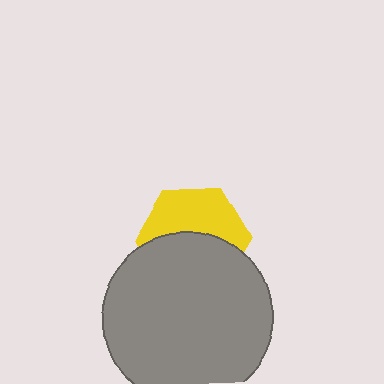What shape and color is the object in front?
The object in front is a gray circle.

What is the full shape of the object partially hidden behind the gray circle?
The partially hidden object is a yellow hexagon.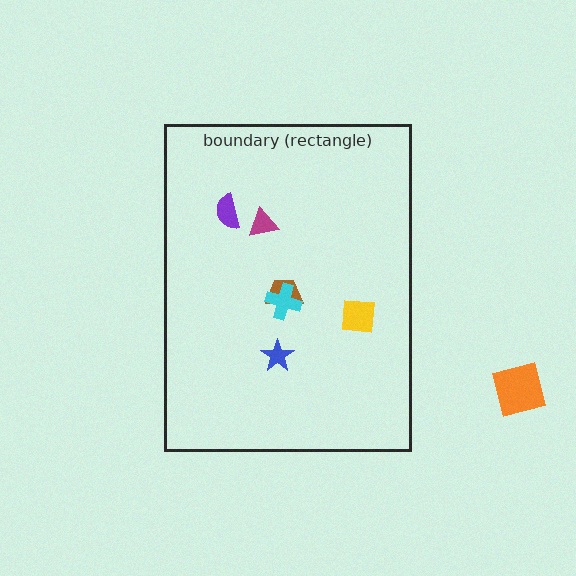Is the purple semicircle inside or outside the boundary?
Inside.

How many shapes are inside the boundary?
6 inside, 1 outside.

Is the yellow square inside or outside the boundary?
Inside.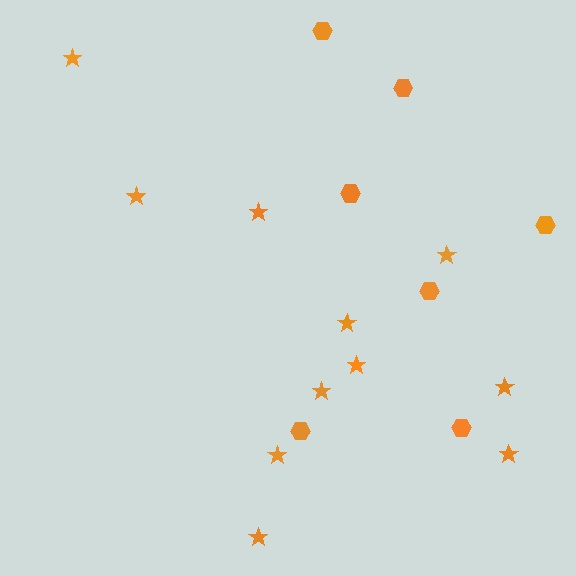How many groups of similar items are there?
There are 2 groups: one group of hexagons (7) and one group of stars (11).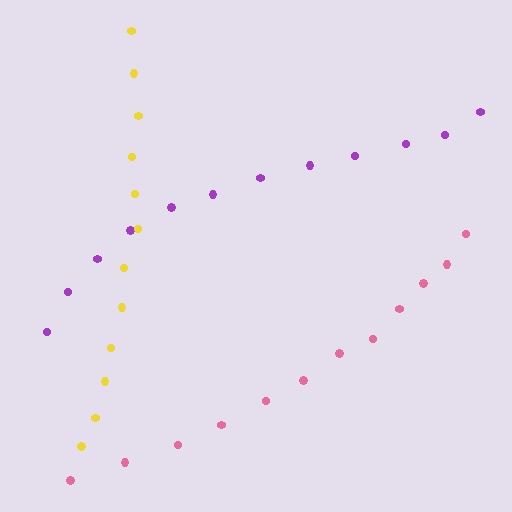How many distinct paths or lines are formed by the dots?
There are 3 distinct paths.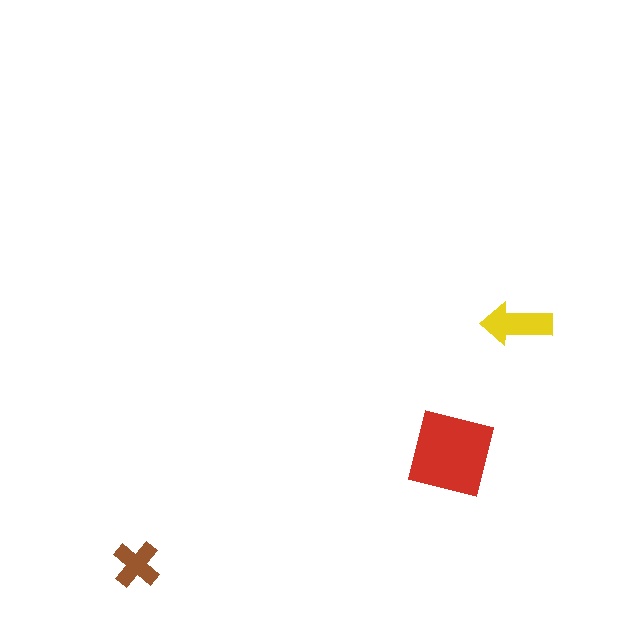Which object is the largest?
The red square.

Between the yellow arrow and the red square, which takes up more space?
The red square.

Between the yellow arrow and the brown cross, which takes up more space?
The yellow arrow.